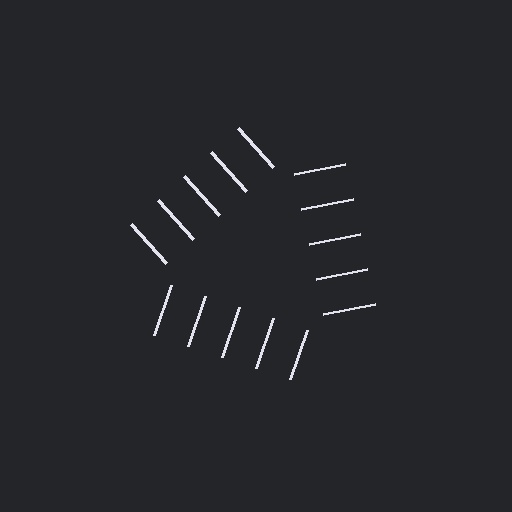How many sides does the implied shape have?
3 sides — the line-ends trace a triangle.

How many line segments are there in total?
15 — 5 along each of the 3 edges.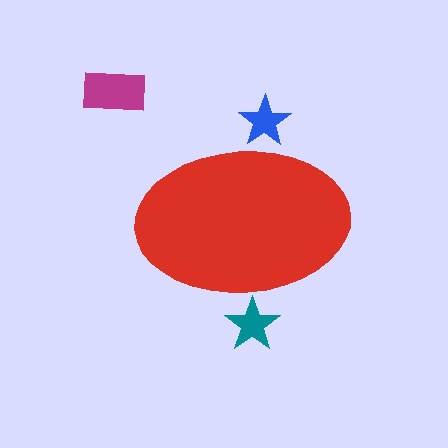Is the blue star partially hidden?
Yes, the blue star is partially hidden behind the red ellipse.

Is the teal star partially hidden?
Yes, the teal star is partially hidden behind the red ellipse.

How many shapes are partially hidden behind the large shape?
2 shapes are partially hidden.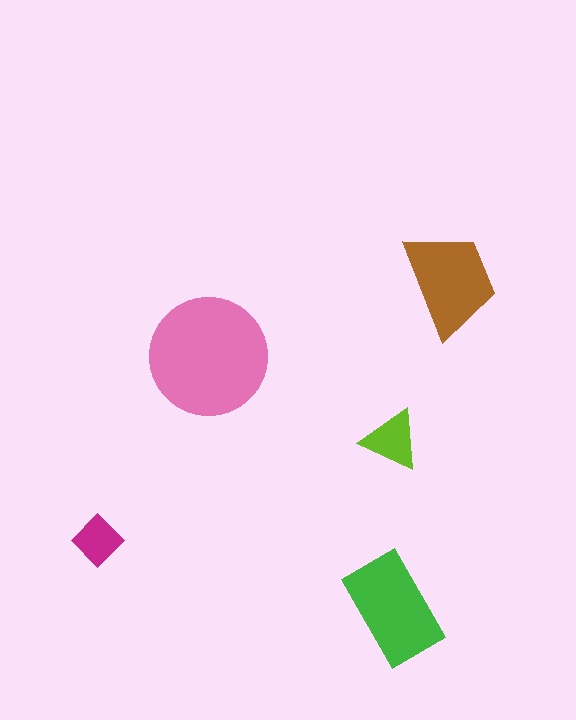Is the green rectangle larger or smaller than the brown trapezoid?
Larger.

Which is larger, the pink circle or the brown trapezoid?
The pink circle.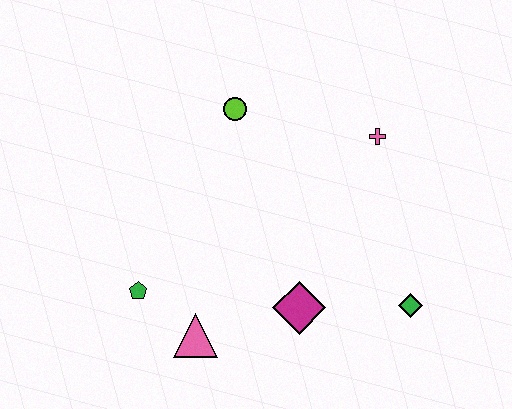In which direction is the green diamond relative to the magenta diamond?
The green diamond is to the right of the magenta diamond.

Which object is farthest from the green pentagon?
The pink cross is farthest from the green pentagon.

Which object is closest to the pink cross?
The lime circle is closest to the pink cross.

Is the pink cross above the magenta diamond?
Yes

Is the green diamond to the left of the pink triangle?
No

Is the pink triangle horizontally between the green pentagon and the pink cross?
Yes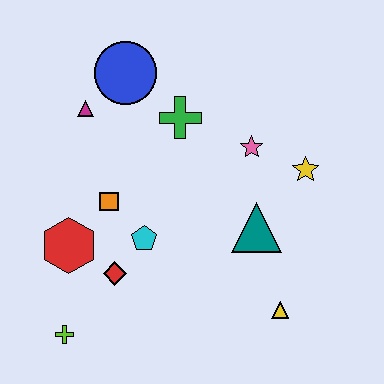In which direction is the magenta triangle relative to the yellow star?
The magenta triangle is to the left of the yellow star.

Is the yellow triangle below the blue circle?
Yes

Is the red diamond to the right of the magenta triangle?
Yes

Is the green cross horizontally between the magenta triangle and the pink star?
Yes